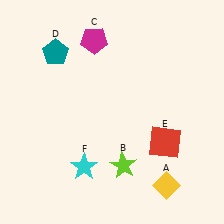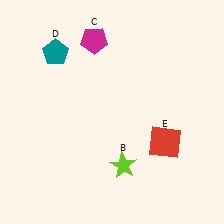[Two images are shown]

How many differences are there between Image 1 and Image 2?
There are 2 differences between the two images.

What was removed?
The cyan star (F), the yellow diamond (A) were removed in Image 2.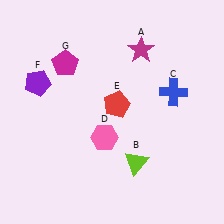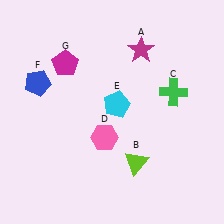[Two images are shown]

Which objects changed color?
C changed from blue to green. E changed from red to cyan. F changed from purple to blue.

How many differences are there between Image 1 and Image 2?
There are 3 differences between the two images.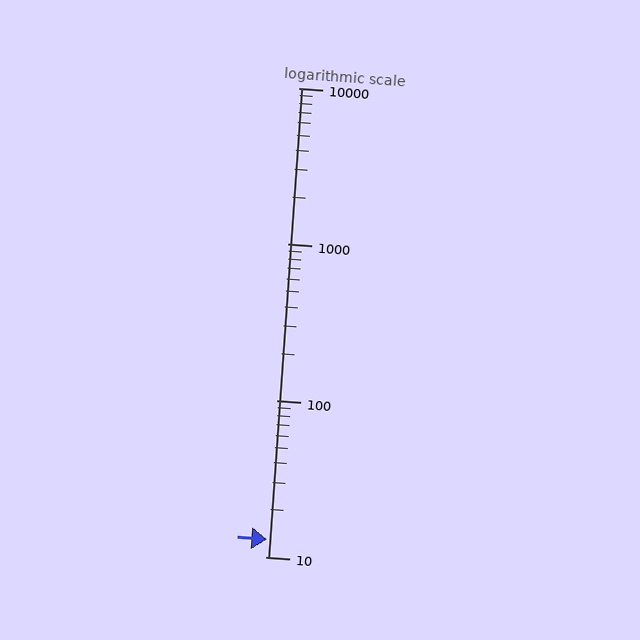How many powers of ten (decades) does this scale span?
The scale spans 3 decades, from 10 to 10000.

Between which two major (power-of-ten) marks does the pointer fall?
The pointer is between 10 and 100.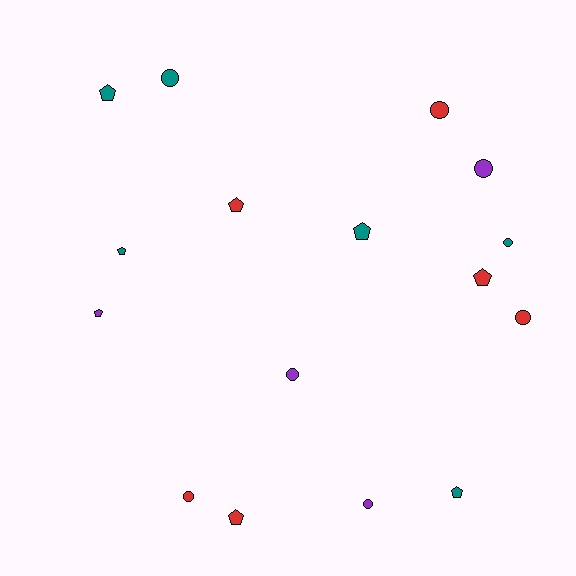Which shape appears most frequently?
Pentagon, with 8 objects.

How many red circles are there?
There are 3 red circles.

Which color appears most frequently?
Red, with 6 objects.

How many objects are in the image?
There are 16 objects.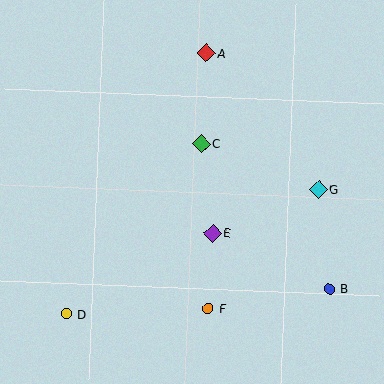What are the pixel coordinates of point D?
Point D is at (67, 314).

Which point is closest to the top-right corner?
Point A is closest to the top-right corner.